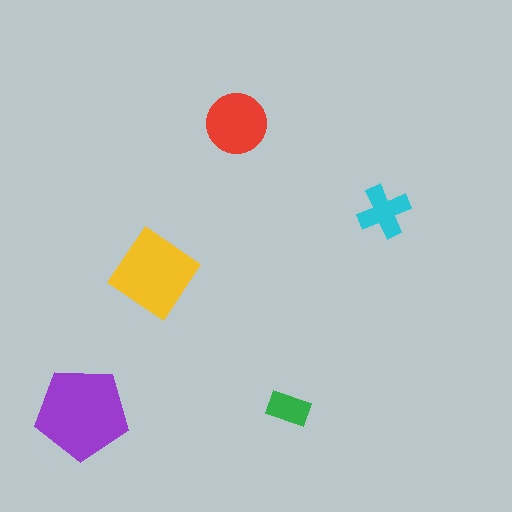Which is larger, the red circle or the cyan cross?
The red circle.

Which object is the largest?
The purple pentagon.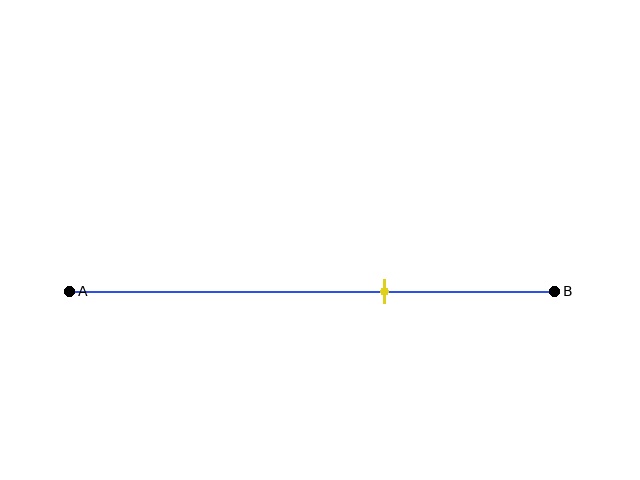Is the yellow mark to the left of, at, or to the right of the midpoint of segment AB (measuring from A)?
The yellow mark is to the right of the midpoint of segment AB.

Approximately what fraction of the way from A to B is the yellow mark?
The yellow mark is approximately 65% of the way from A to B.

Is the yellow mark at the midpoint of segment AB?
No, the mark is at about 65% from A, not at the 50% midpoint.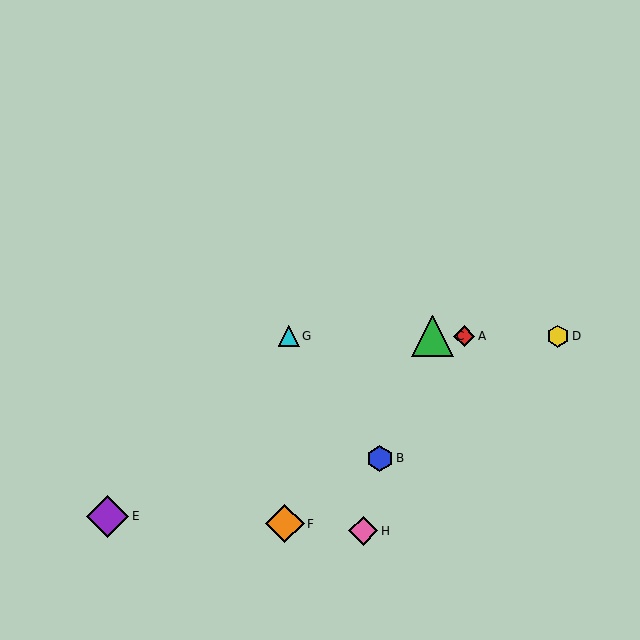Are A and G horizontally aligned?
Yes, both are at y≈336.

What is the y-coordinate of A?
Object A is at y≈336.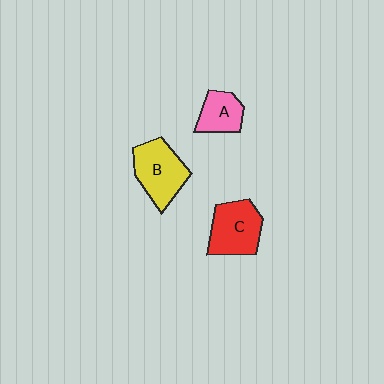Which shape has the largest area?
Shape B (yellow).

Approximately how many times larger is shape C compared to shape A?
Approximately 1.5 times.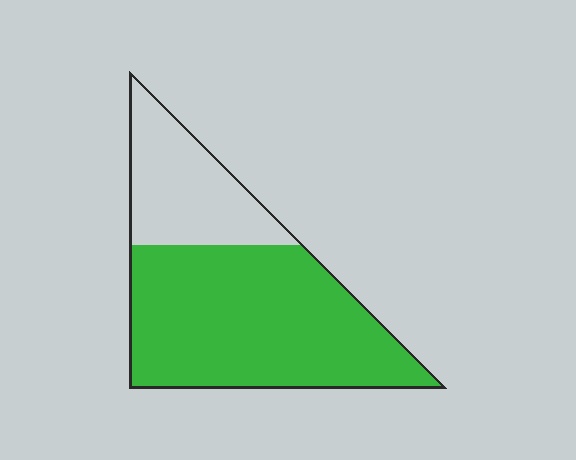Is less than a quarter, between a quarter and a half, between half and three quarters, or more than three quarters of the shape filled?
Between half and three quarters.